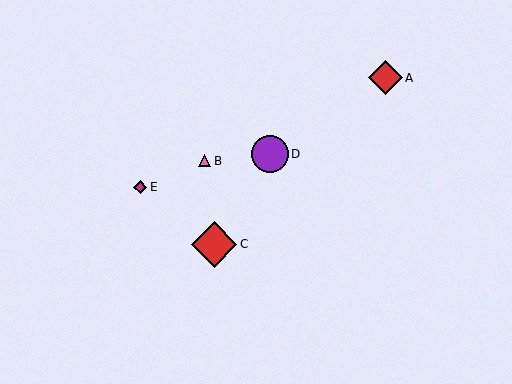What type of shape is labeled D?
Shape D is a purple circle.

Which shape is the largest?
The red diamond (labeled C) is the largest.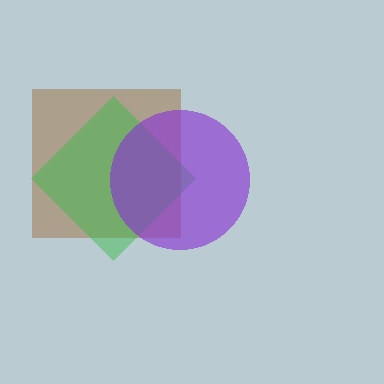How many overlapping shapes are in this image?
There are 3 overlapping shapes in the image.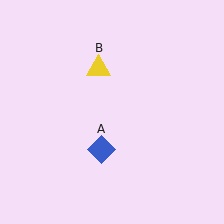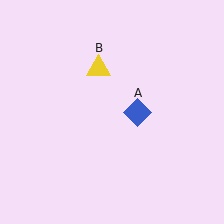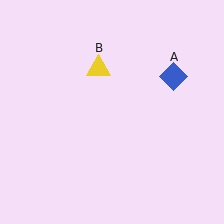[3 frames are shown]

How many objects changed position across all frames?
1 object changed position: blue diamond (object A).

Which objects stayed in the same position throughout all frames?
Yellow triangle (object B) remained stationary.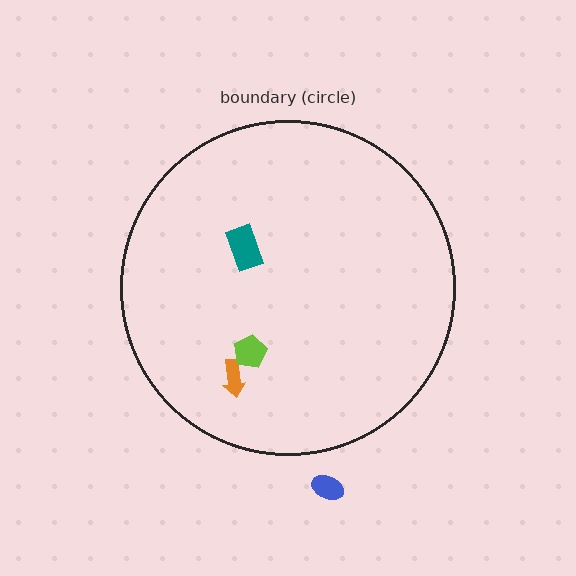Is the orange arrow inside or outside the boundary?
Inside.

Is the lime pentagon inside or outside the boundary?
Inside.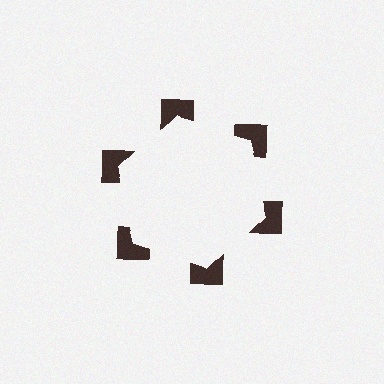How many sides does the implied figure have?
6 sides.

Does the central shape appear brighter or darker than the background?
It typically appears slightly brighter than the background, even though no actual brightness change is drawn.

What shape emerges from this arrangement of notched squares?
An illusory hexagon — its edges are inferred from the aligned wedge cuts in the notched squares, not physically drawn.